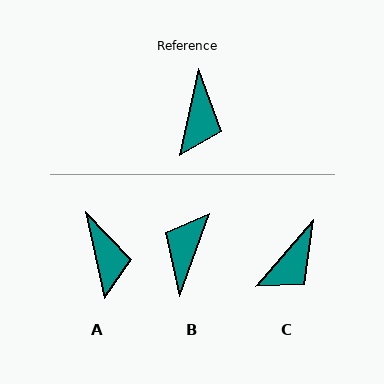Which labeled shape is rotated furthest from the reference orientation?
B, about 172 degrees away.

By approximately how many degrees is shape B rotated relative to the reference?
Approximately 172 degrees counter-clockwise.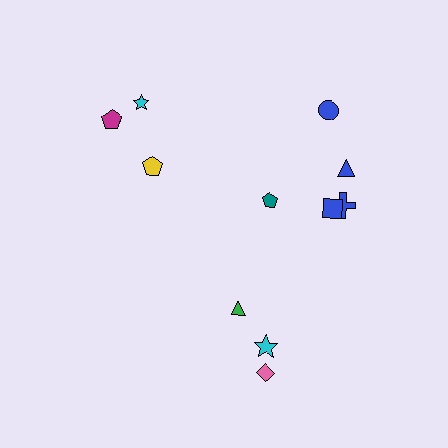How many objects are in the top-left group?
There are 3 objects.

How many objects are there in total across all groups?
There are 11 objects.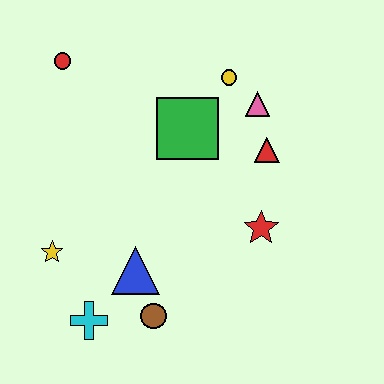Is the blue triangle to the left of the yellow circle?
Yes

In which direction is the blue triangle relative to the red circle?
The blue triangle is below the red circle.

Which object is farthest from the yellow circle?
The cyan cross is farthest from the yellow circle.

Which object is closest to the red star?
The red triangle is closest to the red star.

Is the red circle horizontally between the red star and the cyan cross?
No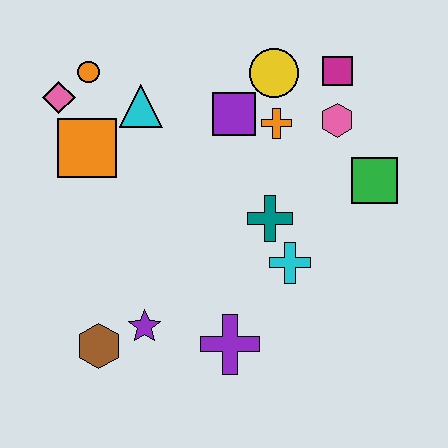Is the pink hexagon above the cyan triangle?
No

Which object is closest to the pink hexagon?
The magenta square is closest to the pink hexagon.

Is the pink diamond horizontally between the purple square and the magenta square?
No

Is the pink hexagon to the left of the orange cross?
No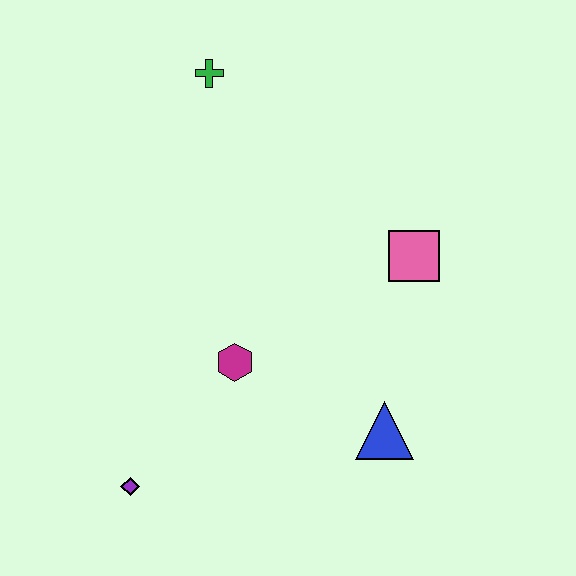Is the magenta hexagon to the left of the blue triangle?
Yes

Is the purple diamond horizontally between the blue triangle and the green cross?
No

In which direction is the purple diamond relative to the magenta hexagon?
The purple diamond is below the magenta hexagon.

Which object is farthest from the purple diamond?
The green cross is farthest from the purple diamond.